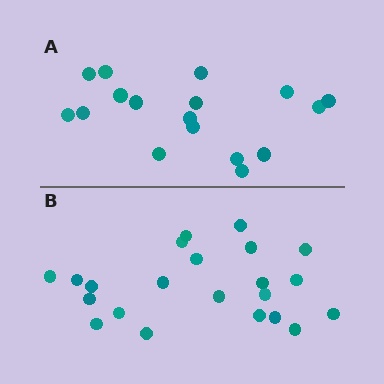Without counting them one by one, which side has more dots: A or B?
Region B (the bottom region) has more dots.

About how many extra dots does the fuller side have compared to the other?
Region B has about 5 more dots than region A.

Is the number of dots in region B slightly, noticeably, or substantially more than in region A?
Region B has noticeably more, but not dramatically so. The ratio is roughly 1.3 to 1.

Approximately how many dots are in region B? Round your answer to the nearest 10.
About 20 dots. (The exact count is 22, which rounds to 20.)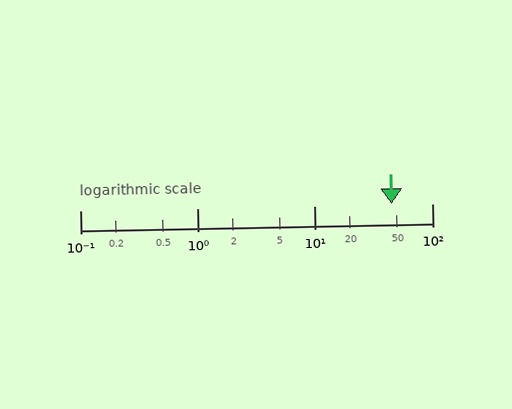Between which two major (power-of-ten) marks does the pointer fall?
The pointer is between 10 and 100.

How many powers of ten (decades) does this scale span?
The scale spans 3 decades, from 0.1 to 100.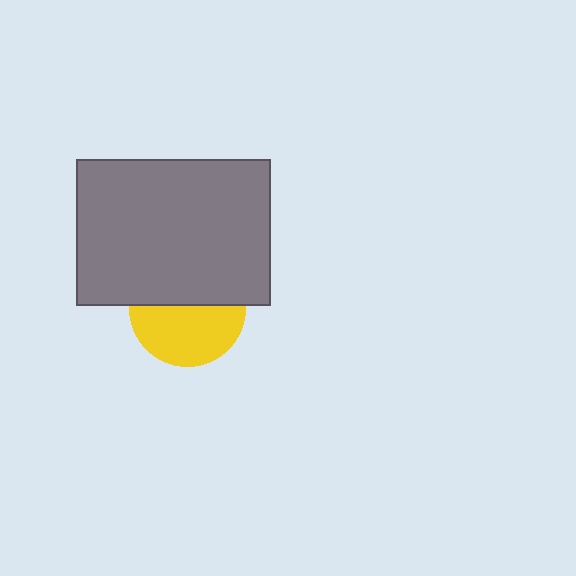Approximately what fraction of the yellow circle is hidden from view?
Roughly 47% of the yellow circle is hidden behind the gray rectangle.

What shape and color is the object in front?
The object in front is a gray rectangle.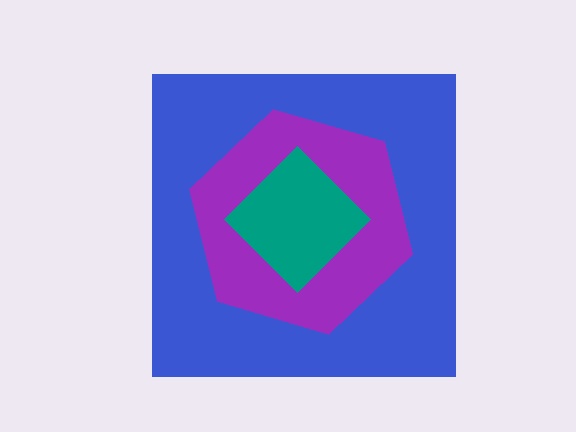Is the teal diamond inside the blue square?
Yes.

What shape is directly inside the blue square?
The purple hexagon.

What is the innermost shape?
The teal diamond.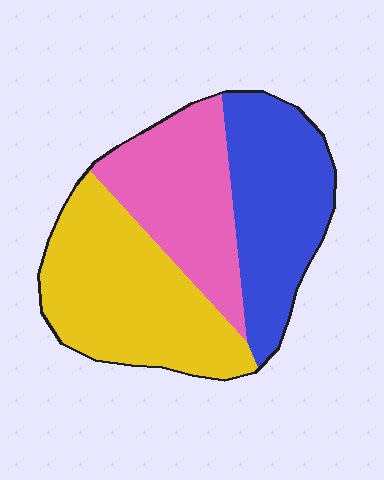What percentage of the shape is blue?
Blue covers 32% of the shape.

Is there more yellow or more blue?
Yellow.